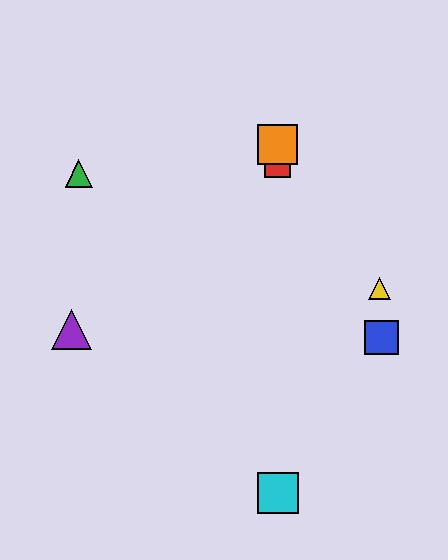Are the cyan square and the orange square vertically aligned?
Yes, both are at x≈278.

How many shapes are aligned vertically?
3 shapes (the red square, the orange square, the cyan square) are aligned vertically.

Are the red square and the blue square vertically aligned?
No, the red square is at x≈278 and the blue square is at x≈382.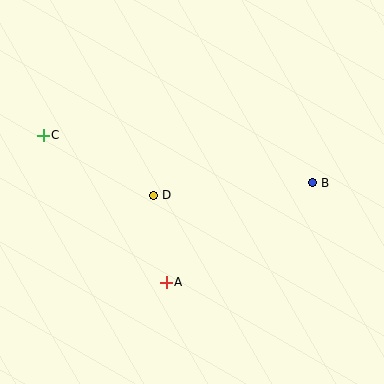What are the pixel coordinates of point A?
Point A is at (166, 282).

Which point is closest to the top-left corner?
Point C is closest to the top-left corner.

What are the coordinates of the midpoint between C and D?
The midpoint between C and D is at (98, 165).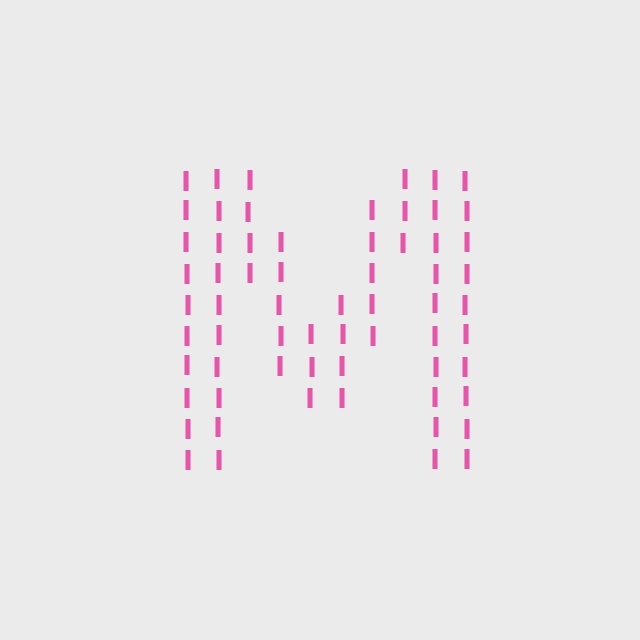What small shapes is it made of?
It is made of small letter I's.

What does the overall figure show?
The overall figure shows the letter M.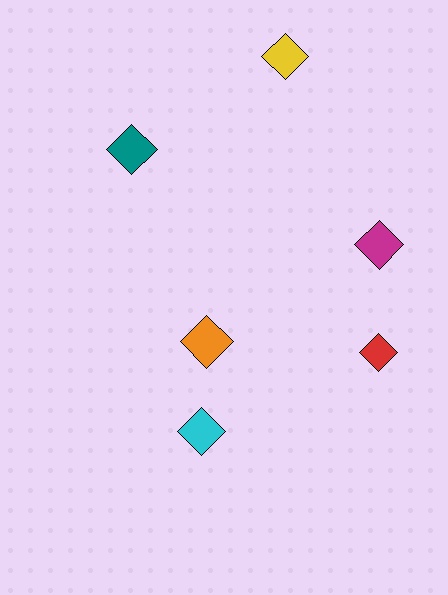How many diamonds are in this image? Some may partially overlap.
There are 6 diamonds.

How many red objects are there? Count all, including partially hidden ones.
There is 1 red object.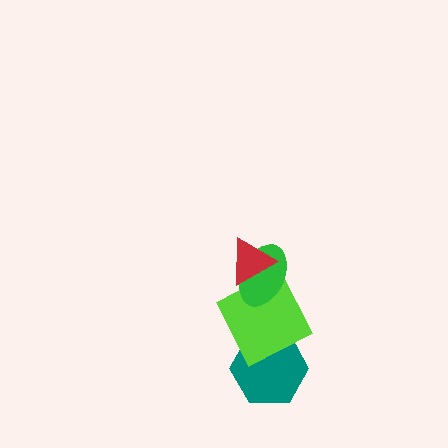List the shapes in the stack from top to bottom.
From top to bottom: the red triangle, the green ellipse, the lime square, the teal hexagon.